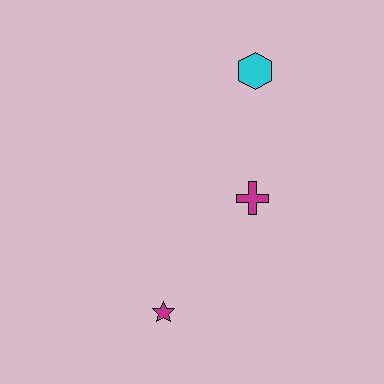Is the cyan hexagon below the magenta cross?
No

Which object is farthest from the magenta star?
The cyan hexagon is farthest from the magenta star.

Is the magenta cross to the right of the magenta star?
Yes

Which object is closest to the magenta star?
The magenta cross is closest to the magenta star.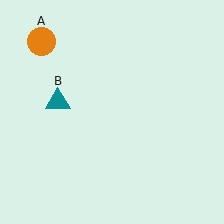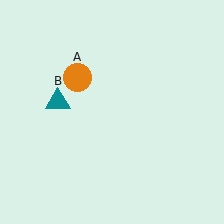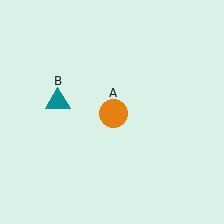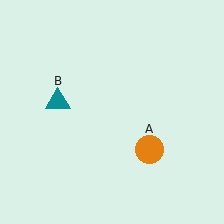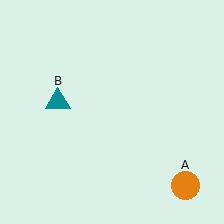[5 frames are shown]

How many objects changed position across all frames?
1 object changed position: orange circle (object A).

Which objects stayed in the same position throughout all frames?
Teal triangle (object B) remained stationary.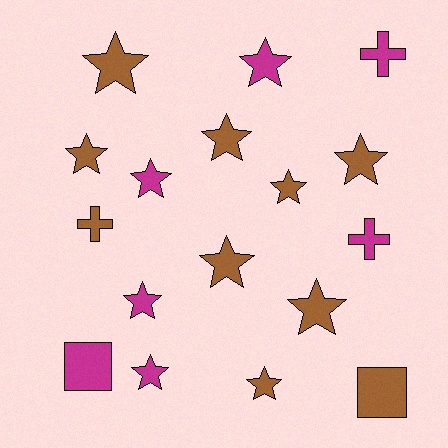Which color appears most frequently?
Brown, with 10 objects.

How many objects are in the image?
There are 17 objects.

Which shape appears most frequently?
Star, with 12 objects.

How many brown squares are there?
There is 1 brown square.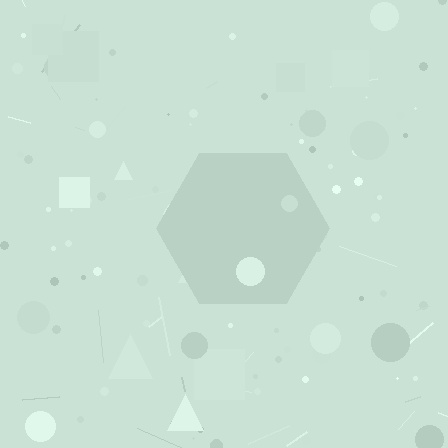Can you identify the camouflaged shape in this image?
The camouflaged shape is a hexagon.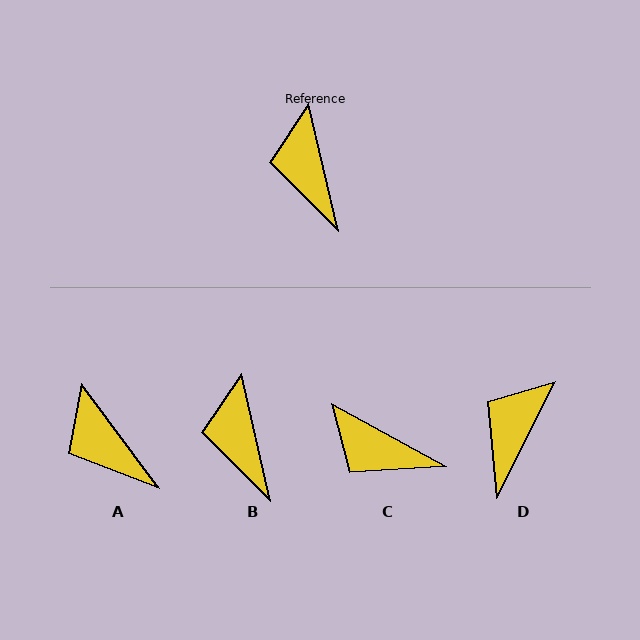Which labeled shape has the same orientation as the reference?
B.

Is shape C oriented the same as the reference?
No, it is off by about 48 degrees.